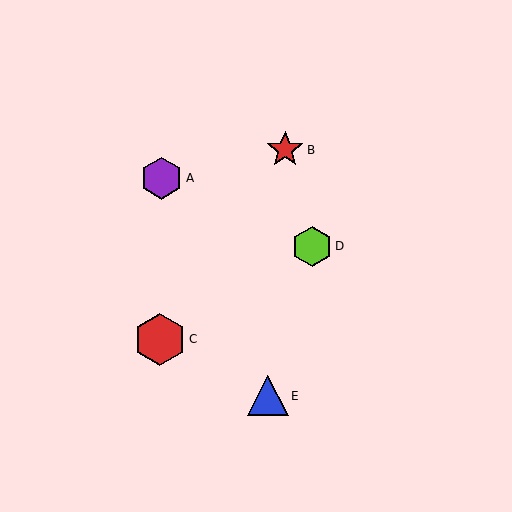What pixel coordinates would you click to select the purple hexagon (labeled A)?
Click at (162, 178) to select the purple hexagon A.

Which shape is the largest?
The red hexagon (labeled C) is the largest.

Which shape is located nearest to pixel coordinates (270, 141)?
The red star (labeled B) at (285, 150) is nearest to that location.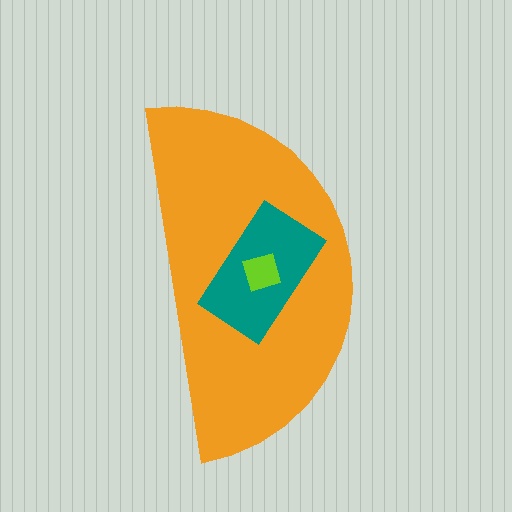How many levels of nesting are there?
3.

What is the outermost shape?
The orange semicircle.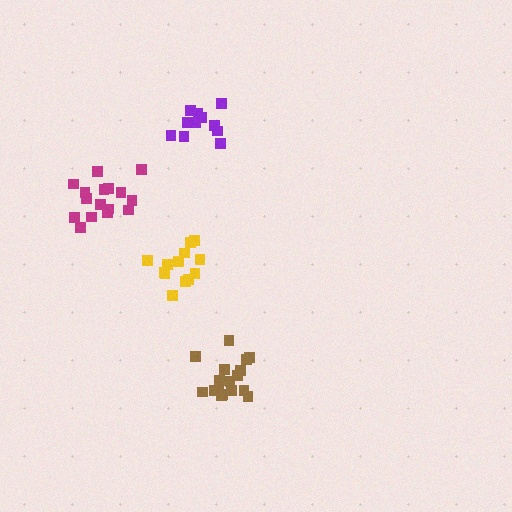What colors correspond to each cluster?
The clusters are colored: brown, yellow, magenta, purple.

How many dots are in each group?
Group 1: 17 dots, Group 2: 13 dots, Group 3: 16 dots, Group 4: 11 dots (57 total).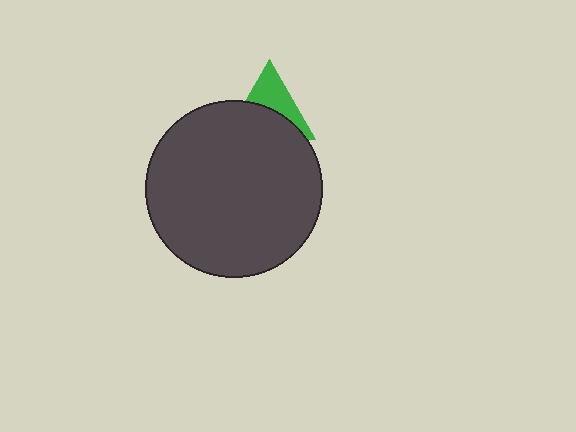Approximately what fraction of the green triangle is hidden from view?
Roughly 54% of the green triangle is hidden behind the dark gray circle.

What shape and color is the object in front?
The object in front is a dark gray circle.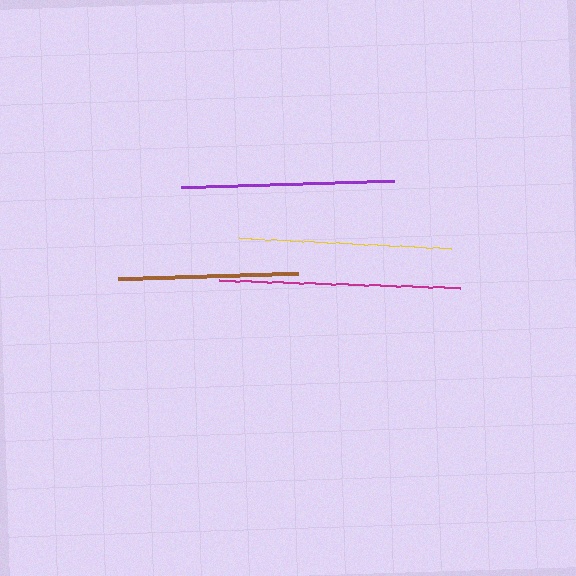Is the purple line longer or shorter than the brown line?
The purple line is longer than the brown line.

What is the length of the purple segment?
The purple segment is approximately 213 pixels long.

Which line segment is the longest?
The magenta line is the longest at approximately 242 pixels.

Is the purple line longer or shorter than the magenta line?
The magenta line is longer than the purple line.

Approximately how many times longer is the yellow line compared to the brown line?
The yellow line is approximately 1.2 times the length of the brown line.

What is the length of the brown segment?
The brown segment is approximately 180 pixels long.